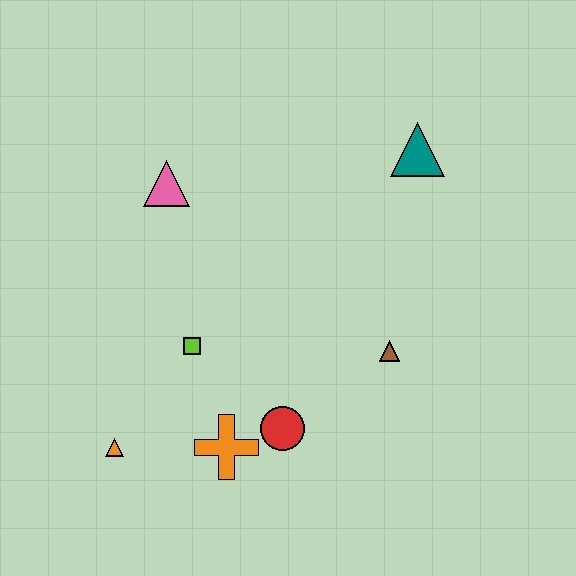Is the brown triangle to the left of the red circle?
No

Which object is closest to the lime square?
The orange cross is closest to the lime square.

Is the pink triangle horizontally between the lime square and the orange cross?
No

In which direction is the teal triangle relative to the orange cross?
The teal triangle is above the orange cross.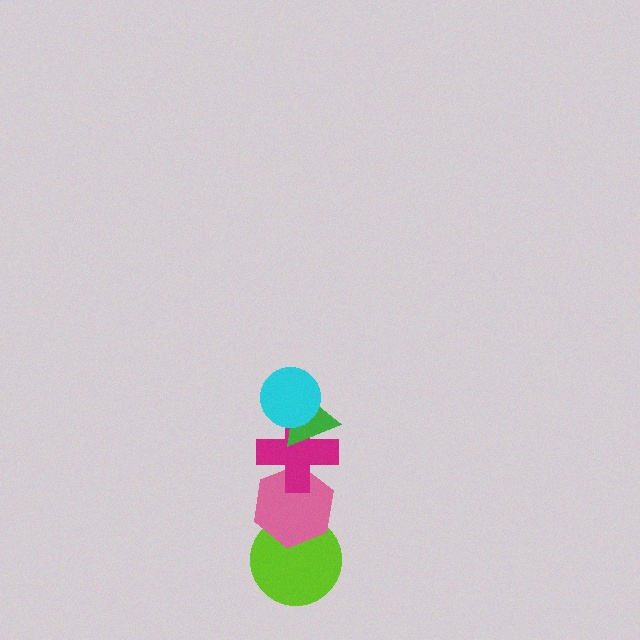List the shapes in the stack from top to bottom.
From top to bottom: the cyan circle, the green triangle, the magenta cross, the pink hexagon, the lime circle.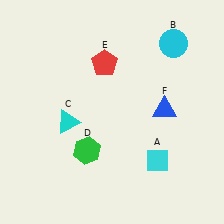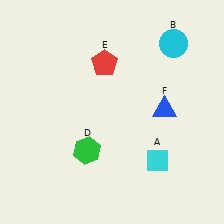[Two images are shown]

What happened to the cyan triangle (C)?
The cyan triangle (C) was removed in Image 2. It was in the bottom-left area of Image 1.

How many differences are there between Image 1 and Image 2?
There is 1 difference between the two images.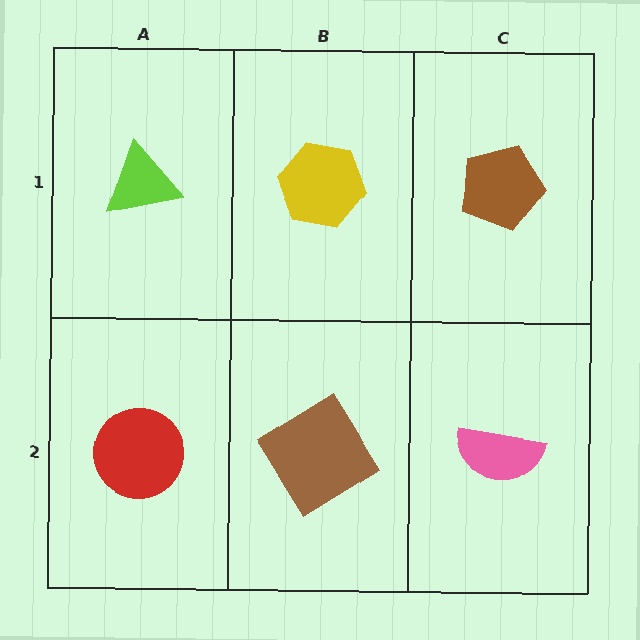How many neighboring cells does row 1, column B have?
3.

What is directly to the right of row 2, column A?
A brown diamond.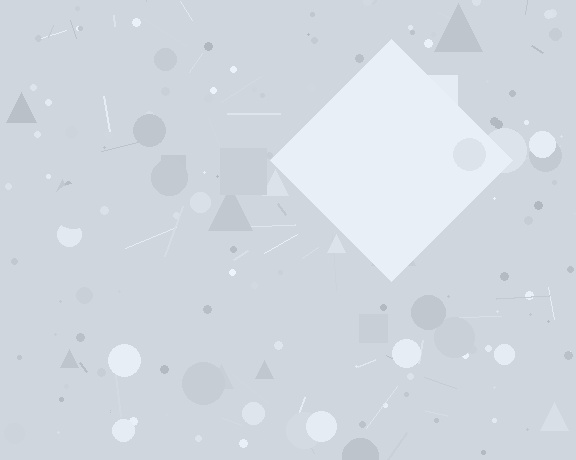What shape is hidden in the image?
A diamond is hidden in the image.